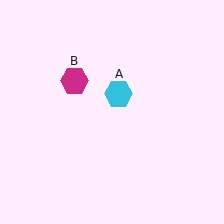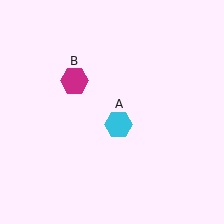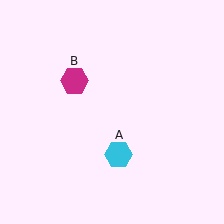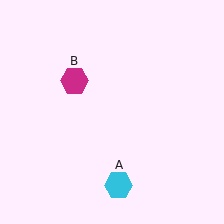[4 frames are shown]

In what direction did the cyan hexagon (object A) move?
The cyan hexagon (object A) moved down.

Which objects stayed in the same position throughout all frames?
Magenta hexagon (object B) remained stationary.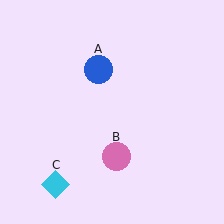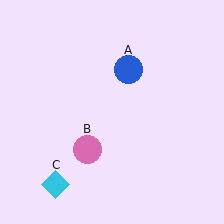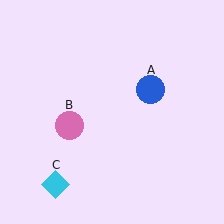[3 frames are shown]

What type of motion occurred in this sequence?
The blue circle (object A), pink circle (object B) rotated clockwise around the center of the scene.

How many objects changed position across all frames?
2 objects changed position: blue circle (object A), pink circle (object B).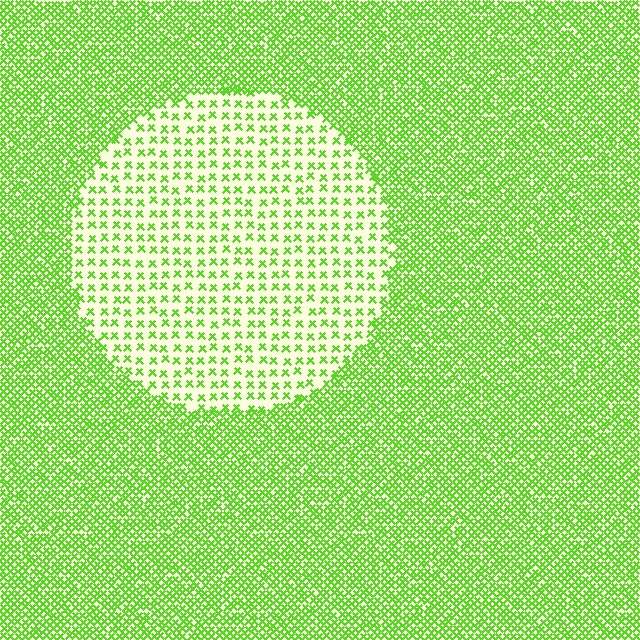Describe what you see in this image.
The image contains small lime elements arranged at two different densities. A circle-shaped region is visible where the elements are less densely packed than the surrounding area.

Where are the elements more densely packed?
The elements are more densely packed outside the circle boundary.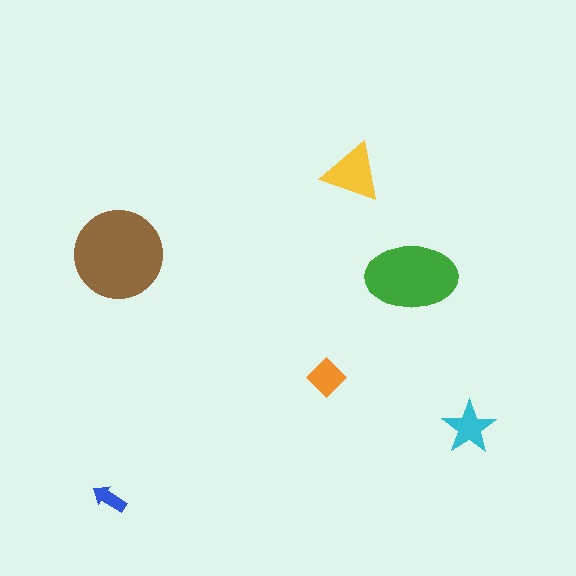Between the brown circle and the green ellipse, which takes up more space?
The brown circle.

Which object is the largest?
The brown circle.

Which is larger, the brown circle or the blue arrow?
The brown circle.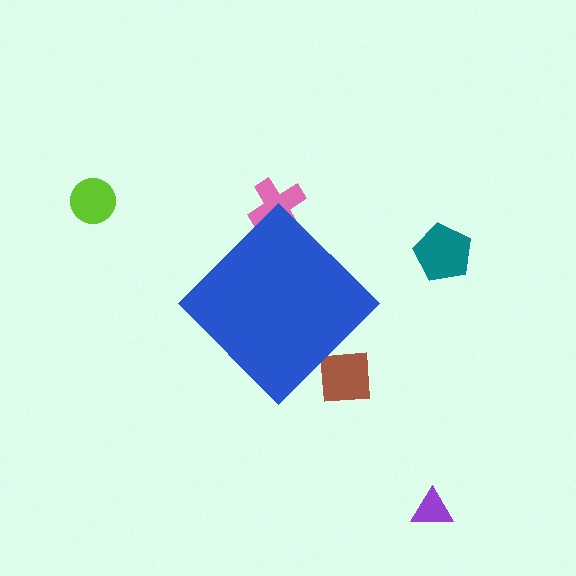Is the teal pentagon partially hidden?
No, the teal pentagon is fully visible.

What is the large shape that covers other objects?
A blue diamond.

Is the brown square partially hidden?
Yes, the brown square is partially hidden behind the blue diamond.